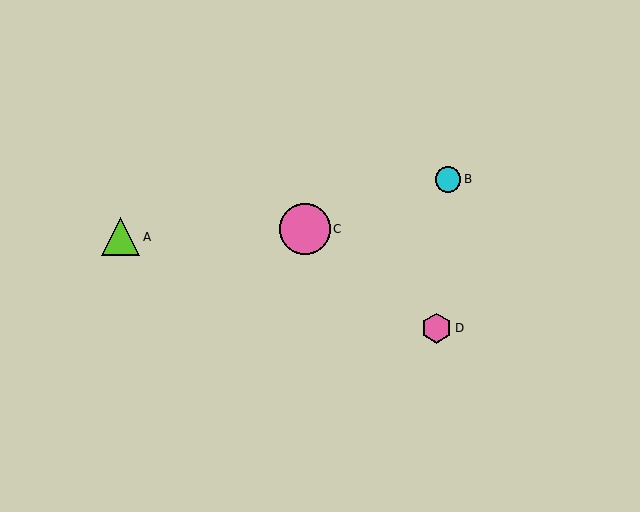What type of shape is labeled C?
Shape C is a pink circle.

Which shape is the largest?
The pink circle (labeled C) is the largest.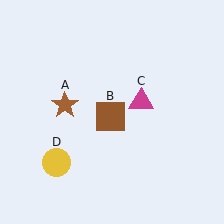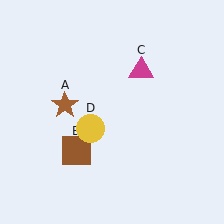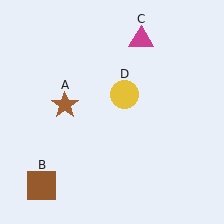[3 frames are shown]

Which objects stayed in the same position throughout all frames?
Brown star (object A) remained stationary.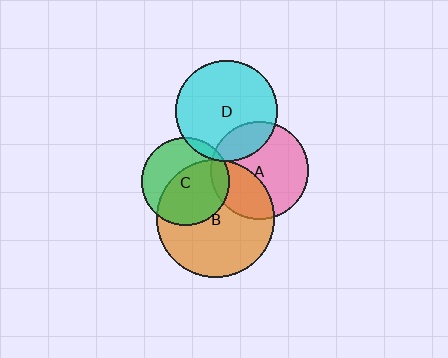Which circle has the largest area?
Circle B (orange).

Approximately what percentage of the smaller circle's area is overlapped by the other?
Approximately 35%.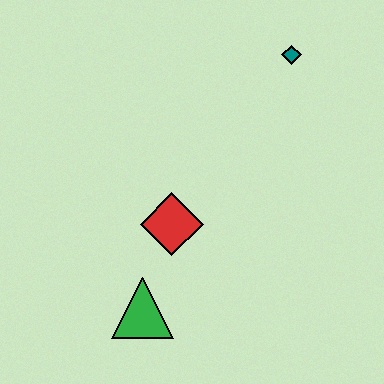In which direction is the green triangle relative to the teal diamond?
The green triangle is below the teal diamond.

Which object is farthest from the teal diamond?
The green triangle is farthest from the teal diamond.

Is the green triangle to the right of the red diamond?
No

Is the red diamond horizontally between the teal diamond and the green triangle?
Yes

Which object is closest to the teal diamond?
The red diamond is closest to the teal diamond.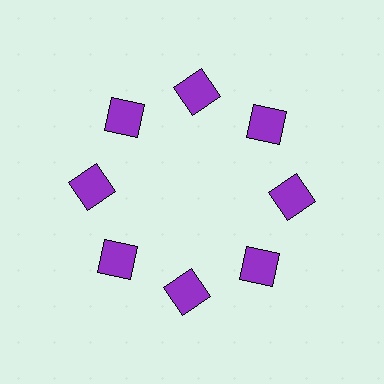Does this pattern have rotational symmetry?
Yes, this pattern has 8-fold rotational symmetry. It looks the same after rotating 45 degrees around the center.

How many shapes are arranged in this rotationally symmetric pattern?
There are 8 shapes, arranged in 8 groups of 1.